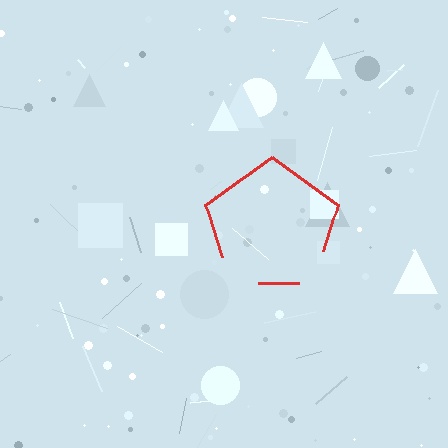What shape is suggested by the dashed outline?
The dashed outline suggests a pentagon.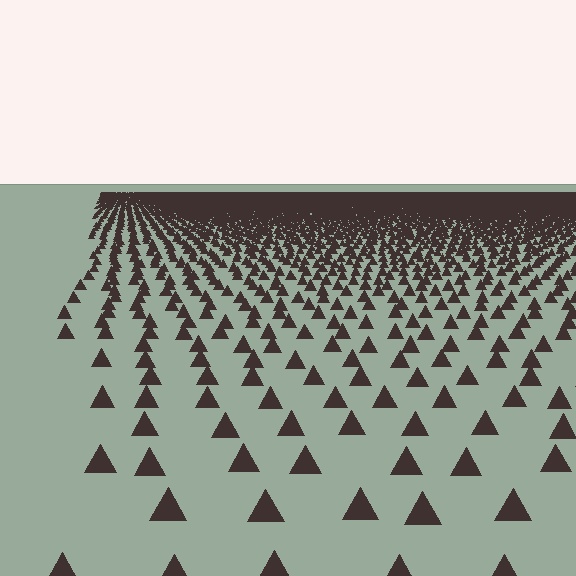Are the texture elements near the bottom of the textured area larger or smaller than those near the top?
Larger. Near the bottom, elements are closer to the viewer and appear at a bigger on-screen size.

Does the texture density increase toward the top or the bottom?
Density increases toward the top.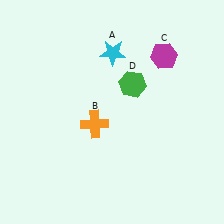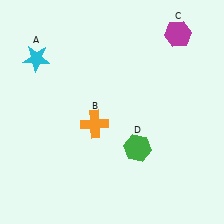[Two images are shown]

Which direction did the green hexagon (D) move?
The green hexagon (D) moved down.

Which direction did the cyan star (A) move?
The cyan star (A) moved left.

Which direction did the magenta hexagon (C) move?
The magenta hexagon (C) moved up.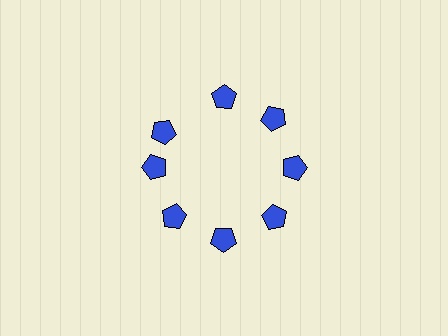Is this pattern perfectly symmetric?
No. The 8 blue pentagons are arranged in a ring, but one element near the 10 o'clock position is rotated out of alignment along the ring, breaking the 8-fold rotational symmetry.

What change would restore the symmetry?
The symmetry would be restored by rotating it back into even spacing with its neighbors so that all 8 pentagons sit at equal angles and equal distance from the center.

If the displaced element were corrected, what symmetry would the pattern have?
It would have 8-fold rotational symmetry — the pattern would map onto itself every 45 degrees.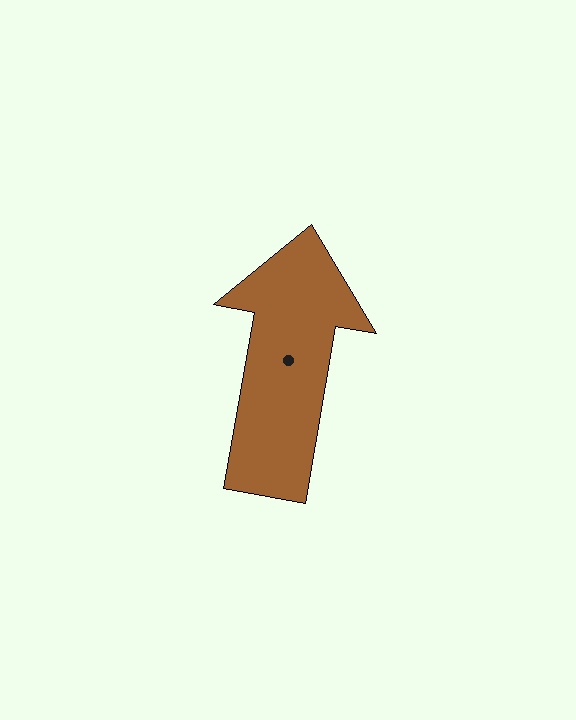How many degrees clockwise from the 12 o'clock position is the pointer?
Approximately 10 degrees.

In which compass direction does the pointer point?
North.